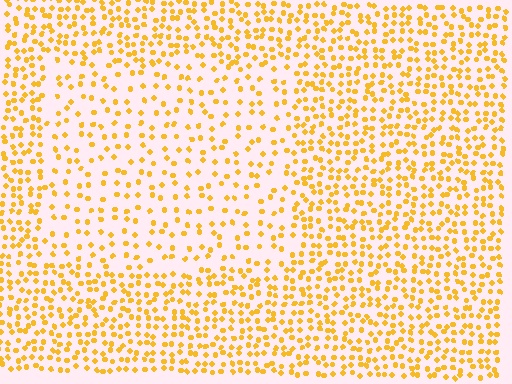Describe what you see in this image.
The image contains small yellow elements arranged at two different densities. A rectangle-shaped region is visible where the elements are less densely packed than the surrounding area.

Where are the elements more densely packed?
The elements are more densely packed outside the rectangle boundary.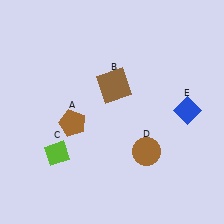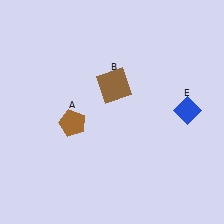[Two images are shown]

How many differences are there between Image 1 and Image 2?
There are 2 differences between the two images.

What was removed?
The lime diamond (C), the brown circle (D) were removed in Image 2.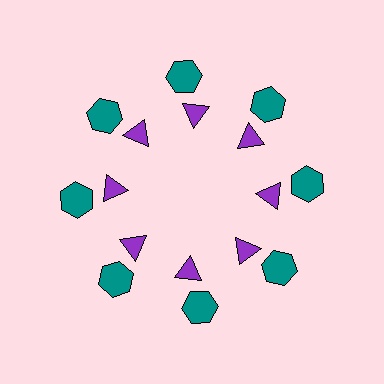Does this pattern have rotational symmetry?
Yes, this pattern has 8-fold rotational symmetry. It looks the same after rotating 45 degrees around the center.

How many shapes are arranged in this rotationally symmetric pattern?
There are 16 shapes, arranged in 8 groups of 2.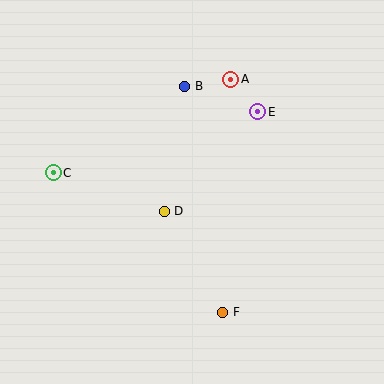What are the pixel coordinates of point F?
Point F is at (223, 312).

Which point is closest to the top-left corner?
Point C is closest to the top-left corner.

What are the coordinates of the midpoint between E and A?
The midpoint between E and A is at (244, 95).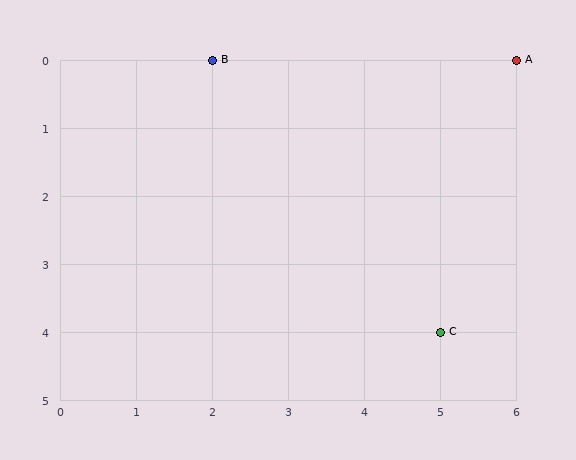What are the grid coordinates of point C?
Point C is at grid coordinates (5, 4).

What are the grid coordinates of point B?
Point B is at grid coordinates (2, 0).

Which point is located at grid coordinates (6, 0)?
Point A is at (6, 0).